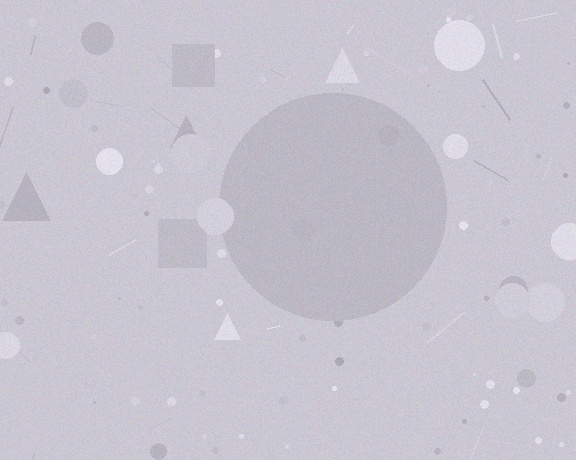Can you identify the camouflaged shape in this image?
The camouflaged shape is a circle.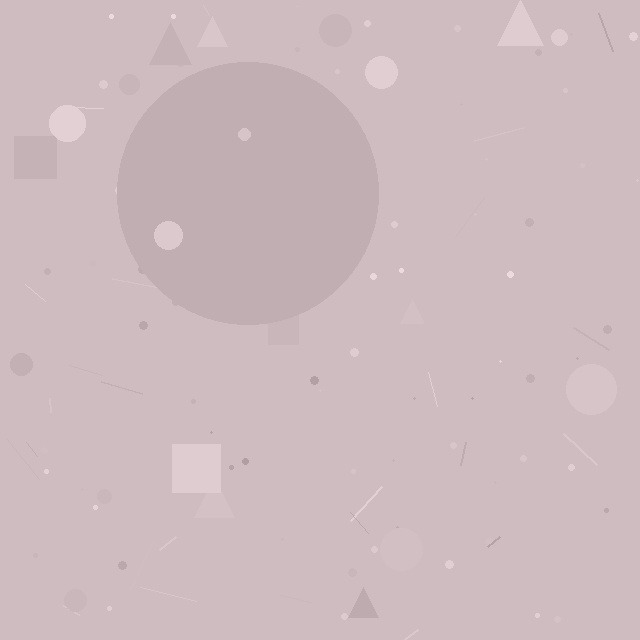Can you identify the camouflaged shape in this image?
The camouflaged shape is a circle.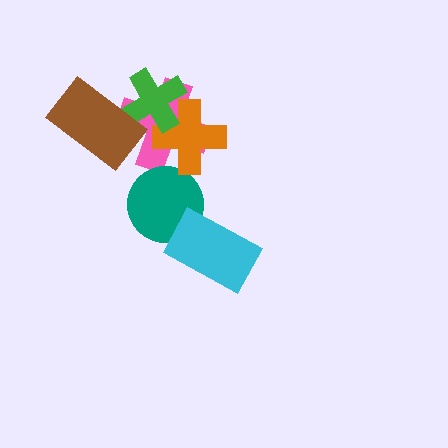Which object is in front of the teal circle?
The cyan rectangle is in front of the teal circle.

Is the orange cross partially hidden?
Yes, it is partially covered by another shape.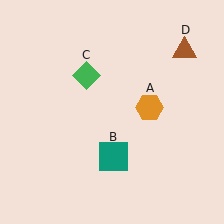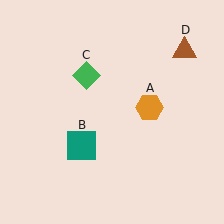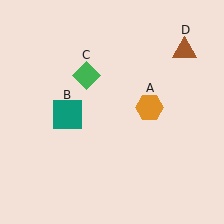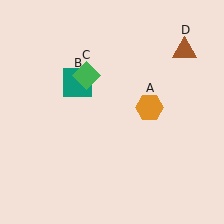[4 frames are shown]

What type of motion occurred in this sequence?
The teal square (object B) rotated clockwise around the center of the scene.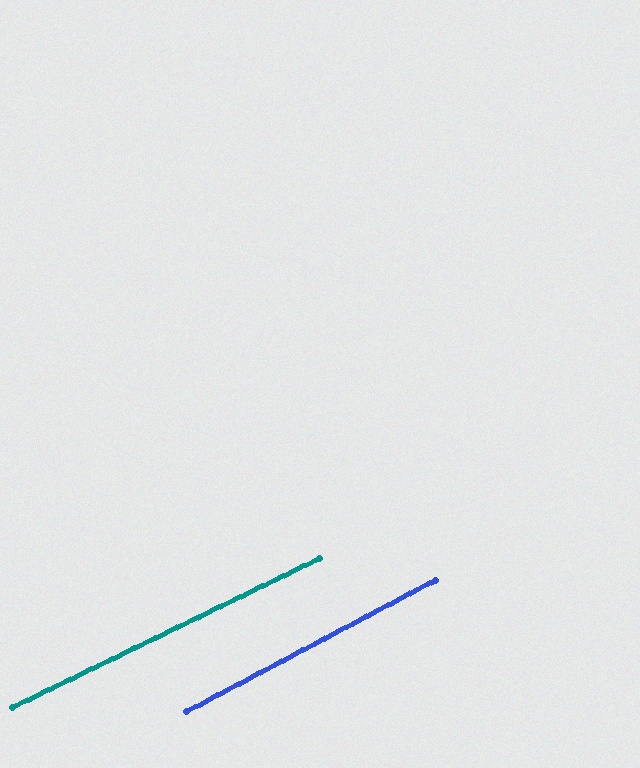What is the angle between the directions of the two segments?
Approximately 2 degrees.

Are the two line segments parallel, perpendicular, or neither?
Parallel — their directions differ by only 2.0°.